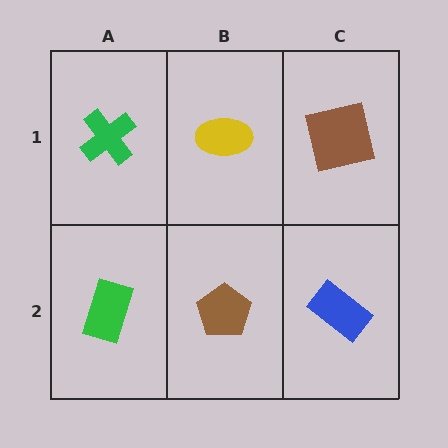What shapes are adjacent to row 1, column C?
A blue rectangle (row 2, column C), a yellow ellipse (row 1, column B).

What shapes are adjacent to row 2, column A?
A green cross (row 1, column A), a brown pentagon (row 2, column B).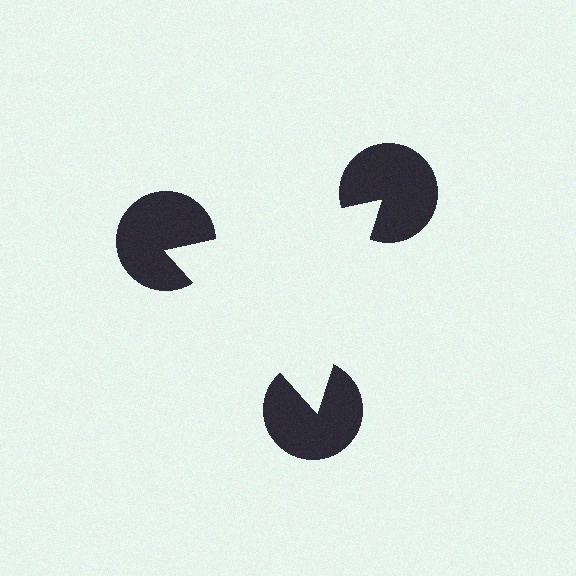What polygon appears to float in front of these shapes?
An illusory triangle — its edges are inferred from the aligned wedge cuts in the pac-man discs, not physically drawn.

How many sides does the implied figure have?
3 sides.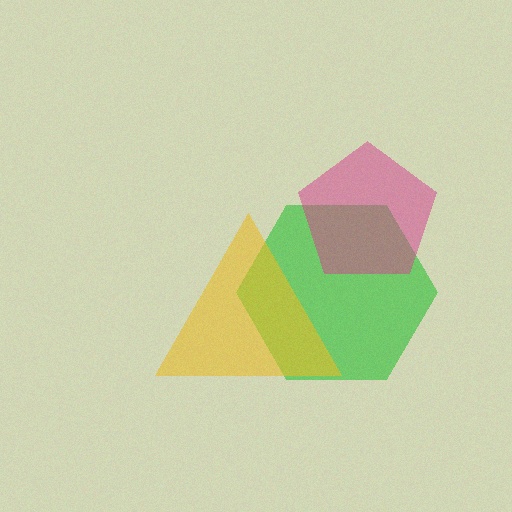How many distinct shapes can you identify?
There are 3 distinct shapes: a green hexagon, a yellow triangle, a magenta pentagon.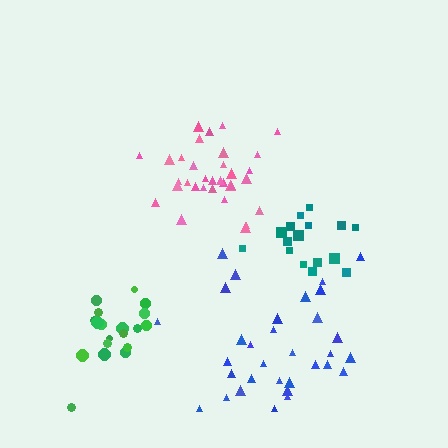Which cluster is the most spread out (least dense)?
Blue.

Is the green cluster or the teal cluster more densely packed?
Green.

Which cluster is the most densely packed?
Pink.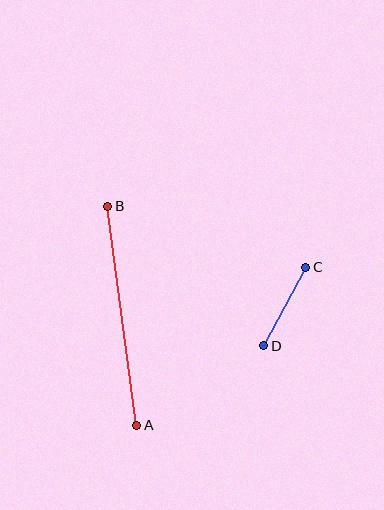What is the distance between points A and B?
The distance is approximately 221 pixels.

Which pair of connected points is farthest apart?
Points A and B are farthest apart.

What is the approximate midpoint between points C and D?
The midpoint is at approximately (285, 306) pixels.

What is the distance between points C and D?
The distance is approximately 89 pixels.